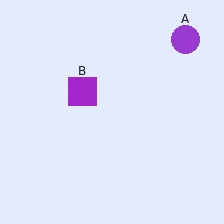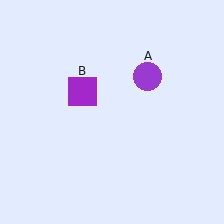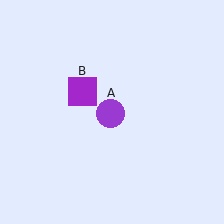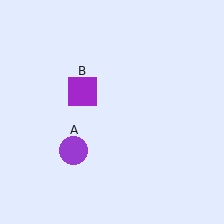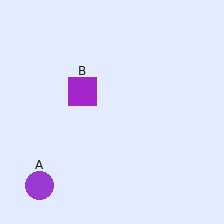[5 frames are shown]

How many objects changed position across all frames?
1 object changed position: purple circle (object A).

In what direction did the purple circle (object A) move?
The purple circle (object A) moved down and to the left.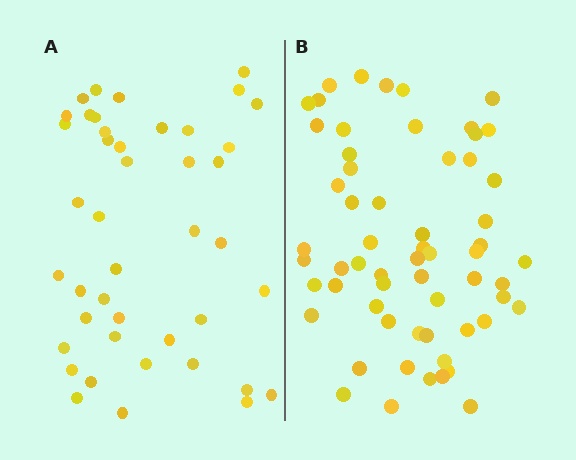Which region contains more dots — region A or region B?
Region B (the right region) has more dots.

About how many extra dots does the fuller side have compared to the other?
Region B has approximately 15 more dots than region A.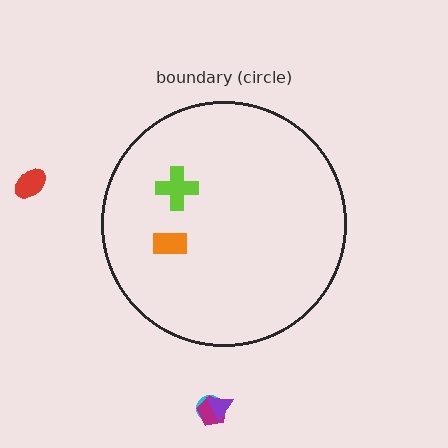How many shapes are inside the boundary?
2 inside, 4 outside.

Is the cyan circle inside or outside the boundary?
Outside.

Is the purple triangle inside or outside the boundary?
Outside.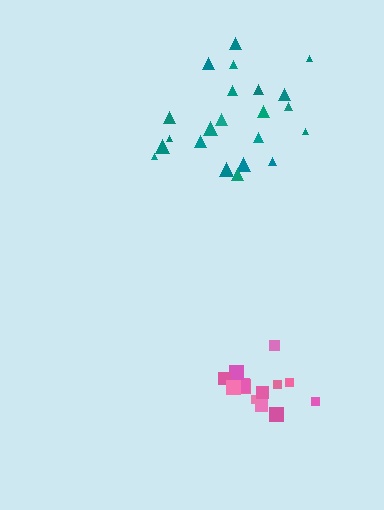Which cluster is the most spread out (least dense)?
Teal.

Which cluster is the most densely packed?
Pink.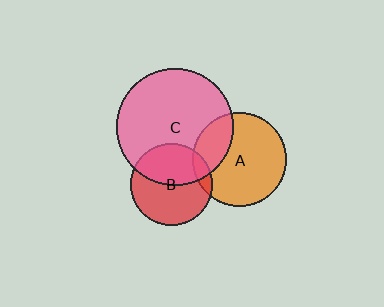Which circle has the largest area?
Circle C (pink).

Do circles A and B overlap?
Yes.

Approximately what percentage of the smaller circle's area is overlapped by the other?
Approximately 10%.